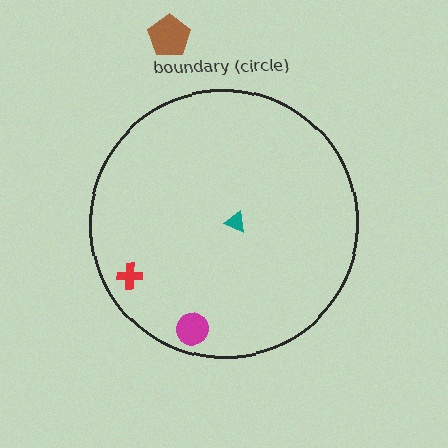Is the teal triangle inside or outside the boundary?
Inside.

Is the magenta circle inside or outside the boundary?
Inside.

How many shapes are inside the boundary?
3 inside, 1 outside.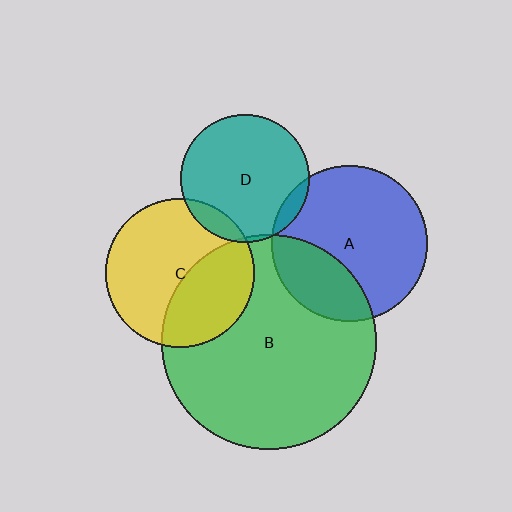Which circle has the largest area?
Circle B (green).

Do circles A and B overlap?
Yes.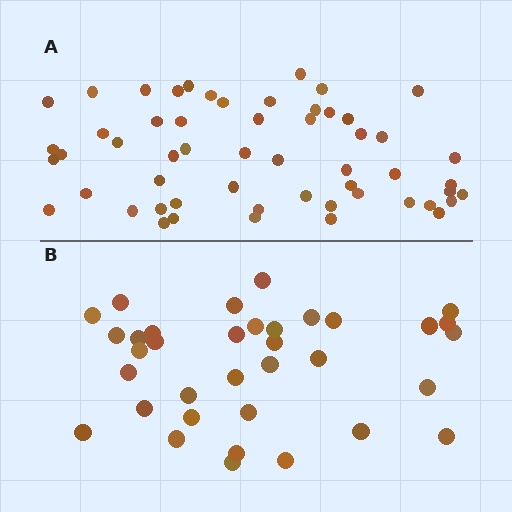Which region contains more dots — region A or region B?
Region A (the top region) has more dots.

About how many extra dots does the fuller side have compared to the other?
Region A has approximately 20 more dots than region B.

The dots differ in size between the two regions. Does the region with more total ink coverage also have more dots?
No. Region B has more total ink coverage because its dots are larger, but region A actually contains more individual dots. Total area can be misleading — the number of items is what matters here.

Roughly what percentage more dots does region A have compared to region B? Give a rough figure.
About 55% more.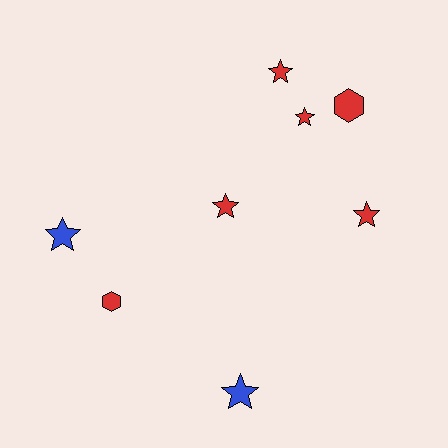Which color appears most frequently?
Red, with 6 objects.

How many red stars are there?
There are 4 red stars.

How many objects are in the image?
There are 8 objects.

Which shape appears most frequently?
Star, with 6 objects.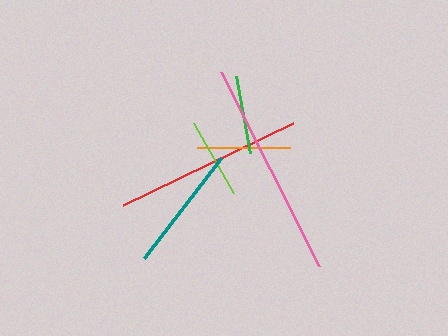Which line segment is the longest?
The pink line is the longest at approximately 218 pixels.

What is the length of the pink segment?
The pink segment is approximately 218 pixels long.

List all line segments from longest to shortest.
From longest to shortest: pink, red, teal, orange, lime, green.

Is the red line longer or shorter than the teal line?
The red line is longer than the teal line.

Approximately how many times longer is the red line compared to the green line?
The red line is approximately 2.4 times the length of the green line.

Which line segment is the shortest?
The green line is the shortest at approximately 78 pixels.